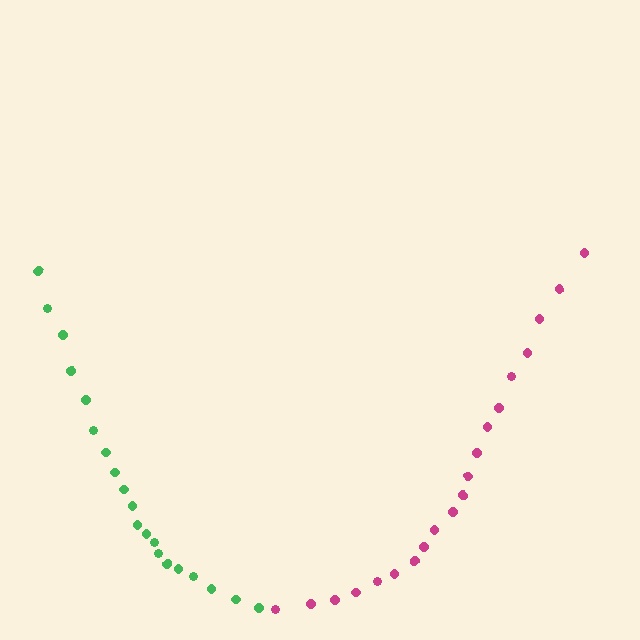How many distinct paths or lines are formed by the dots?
There are 2 distinct paths.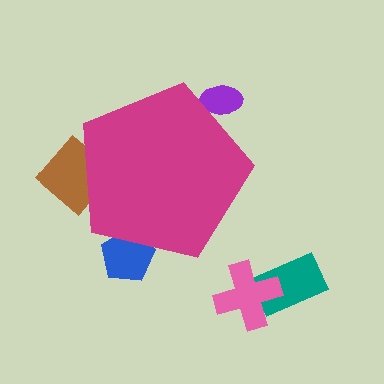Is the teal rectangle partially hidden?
No, the teal rectangle is fully visible.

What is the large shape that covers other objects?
A magenta pentagon.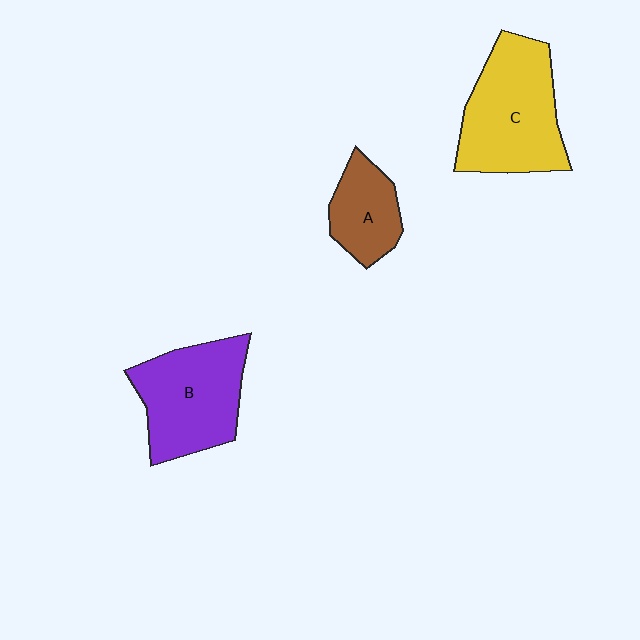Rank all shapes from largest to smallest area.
From largest to smallest: C (yellow), B (purple), A (brown).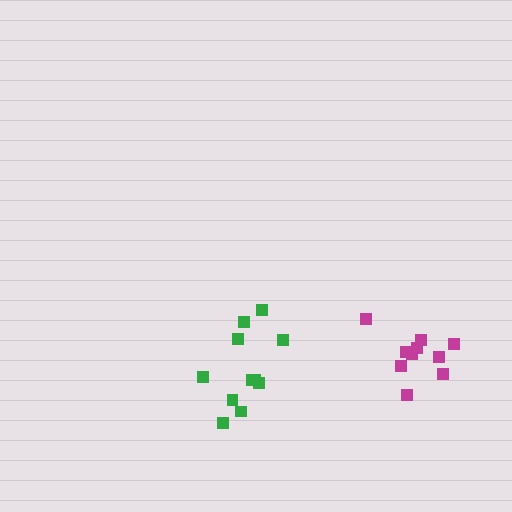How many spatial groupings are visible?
There are 2 spatial groupings.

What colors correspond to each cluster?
The clusters are colored: magenta, green.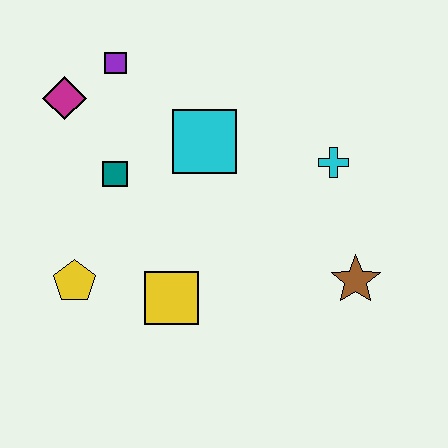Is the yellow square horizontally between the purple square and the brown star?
Yes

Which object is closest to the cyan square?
The teal square is closest to the cyan square.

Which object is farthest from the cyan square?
The brown star is farthest from the cyan square.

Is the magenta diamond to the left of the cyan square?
Yes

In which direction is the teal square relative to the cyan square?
The teal square is to the left of the cyan square.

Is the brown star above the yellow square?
Yes